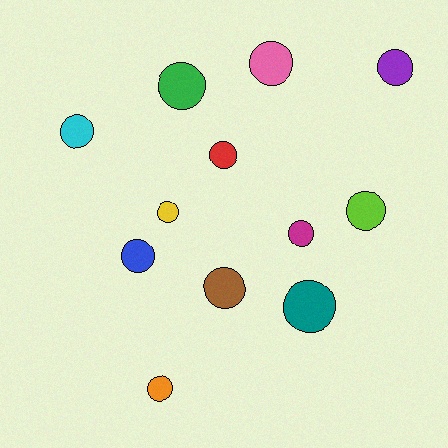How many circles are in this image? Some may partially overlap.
There are 12 circles.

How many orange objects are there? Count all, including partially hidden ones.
There is 1 orange object.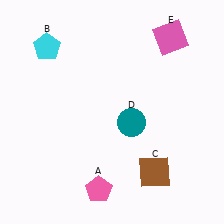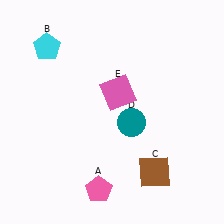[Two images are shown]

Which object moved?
The pink square (E) moved down.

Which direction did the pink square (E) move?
The pink square (E) moved down.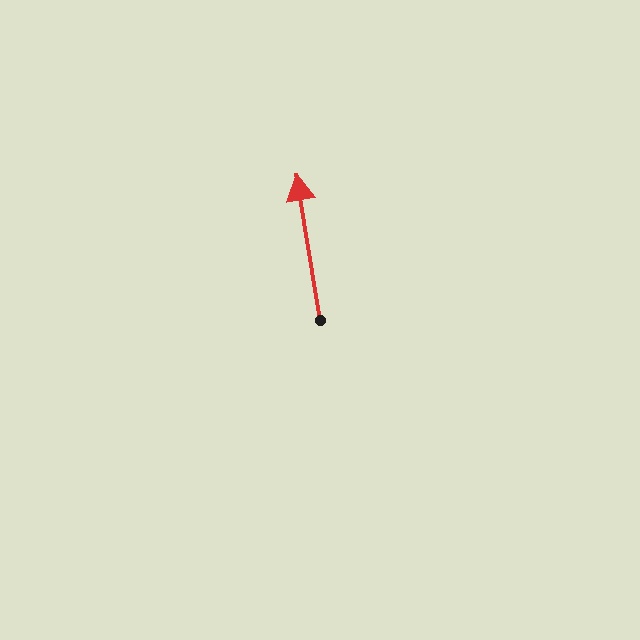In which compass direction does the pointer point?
North.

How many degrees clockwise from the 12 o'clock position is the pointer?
Approximately 351 degrees.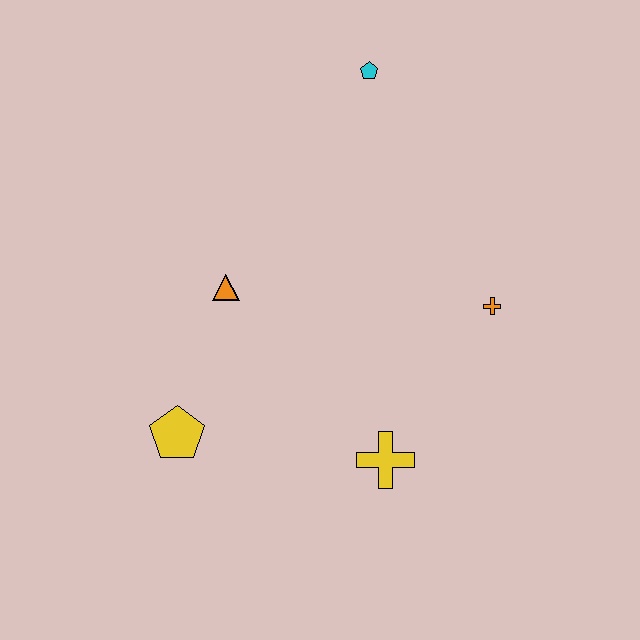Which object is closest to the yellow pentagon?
The orange triangle is closest to the yellow pentagon.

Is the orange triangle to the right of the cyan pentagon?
No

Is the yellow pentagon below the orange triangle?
Yes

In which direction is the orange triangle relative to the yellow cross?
The orange triangle is above the yellow cross.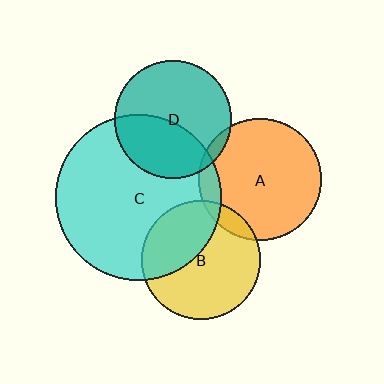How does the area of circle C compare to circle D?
Approximately 2.0 times.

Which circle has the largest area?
Circle C (cyan).